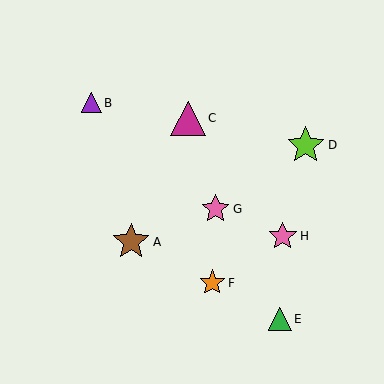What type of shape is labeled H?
Shape H is a pink star.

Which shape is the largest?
The lime star (labeled D) is the largest.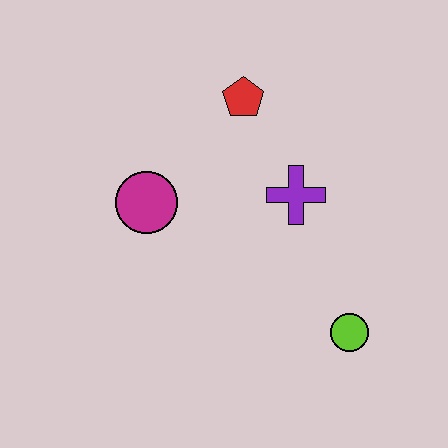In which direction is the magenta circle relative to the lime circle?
The magenta circle is to the left of the lime circle.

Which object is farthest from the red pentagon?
The lime circle is farthest from the red pentagon.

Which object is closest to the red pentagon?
The purple cross is closest to the red pentagon.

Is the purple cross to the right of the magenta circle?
Yes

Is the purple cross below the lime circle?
No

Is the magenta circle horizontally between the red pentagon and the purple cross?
No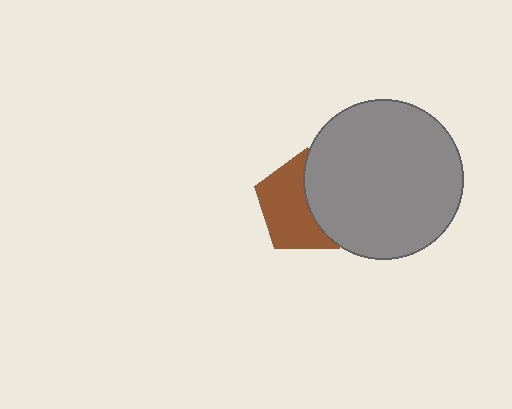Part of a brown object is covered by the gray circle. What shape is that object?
It is a pentagon.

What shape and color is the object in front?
The object in front is a gray circle.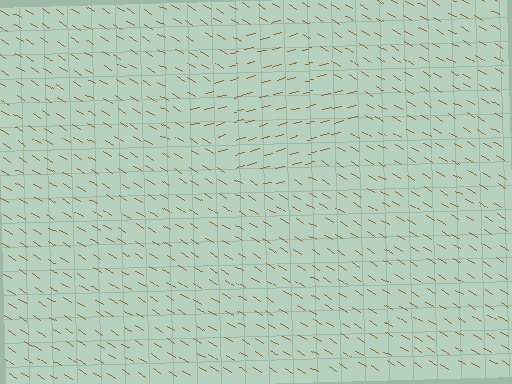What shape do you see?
I see a diamond.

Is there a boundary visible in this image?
Yes, there is a texture boundary formed by a change in line orientation.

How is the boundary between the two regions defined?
The boundary is defined purely by a change in line orientation (approximately 45 degrees difference). All lines are the same color and thickness.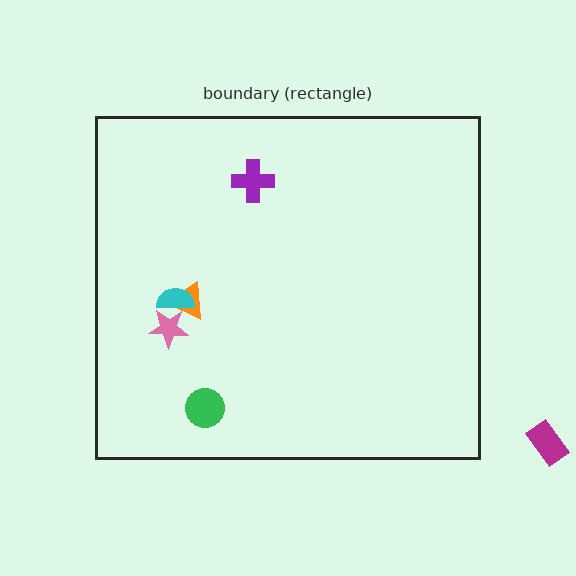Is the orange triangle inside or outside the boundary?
Inside.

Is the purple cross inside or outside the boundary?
Inside.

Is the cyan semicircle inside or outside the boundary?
Inside.